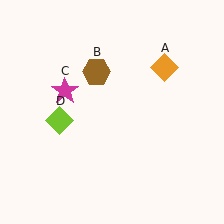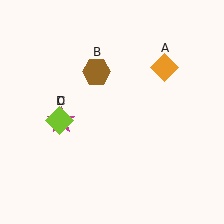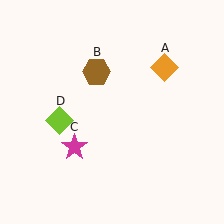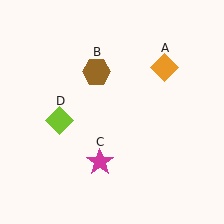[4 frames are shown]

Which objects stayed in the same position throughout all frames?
Orange diamond (object A) and brown hexagon (object B) and lime diamond (object D) remained stationary.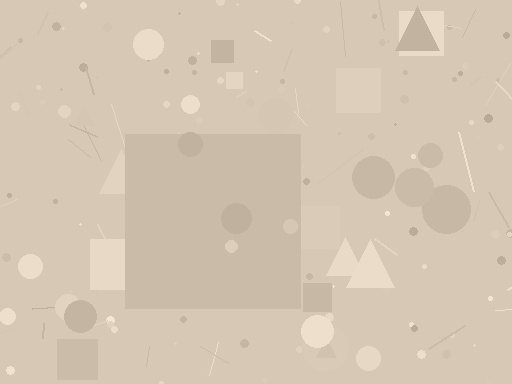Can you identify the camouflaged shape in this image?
The camouflaged shape is a square.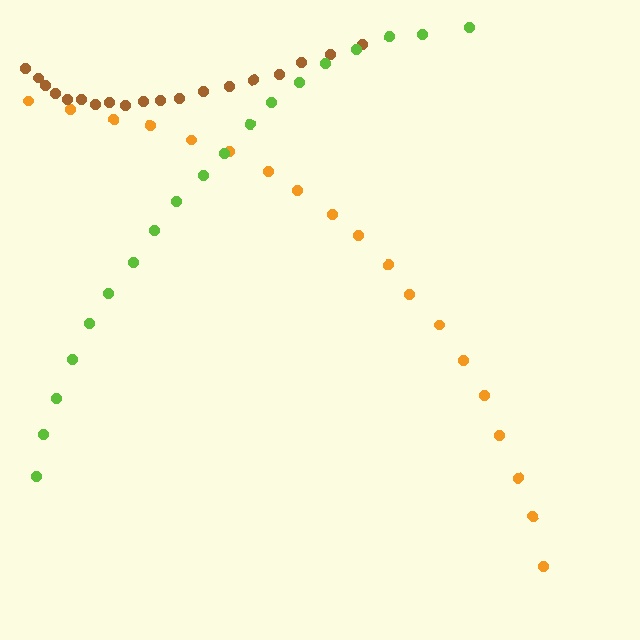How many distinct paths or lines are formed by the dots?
There are 3 distinct paths.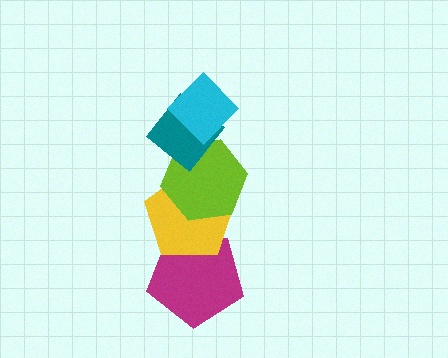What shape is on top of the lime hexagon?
The teal diamond is on top of the lime hexagon.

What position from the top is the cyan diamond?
The cyan diamond is 1st from the top.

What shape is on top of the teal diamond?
The cyan diamond is on top of the teal diamond.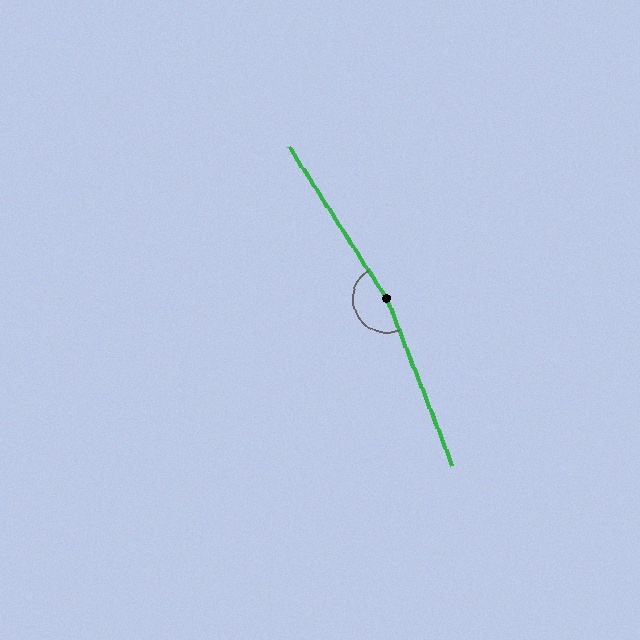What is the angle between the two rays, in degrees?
Approximately 169 degrees.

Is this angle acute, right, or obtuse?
It is obtuse.